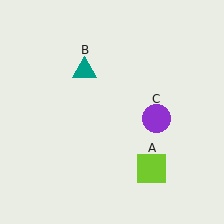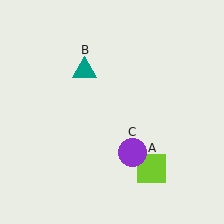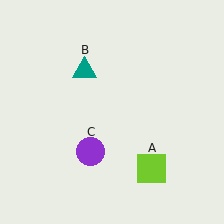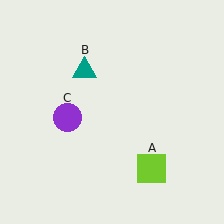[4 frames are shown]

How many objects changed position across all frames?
1 object changed position: purple circle (object C).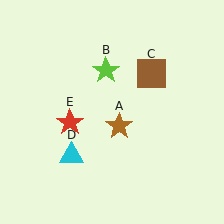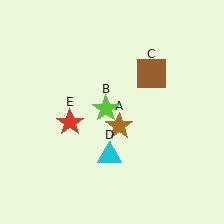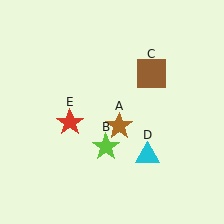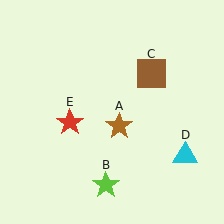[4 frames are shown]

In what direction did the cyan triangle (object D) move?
The cyan triangle (object D) moved right.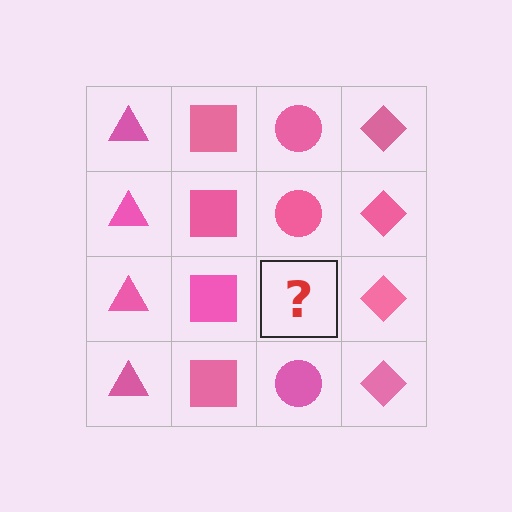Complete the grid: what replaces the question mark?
The question mark should be replaced with a pink circle.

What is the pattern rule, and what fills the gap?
The rule is that each column has a consistent shape. The gap should be filled with a pink circle.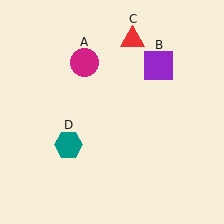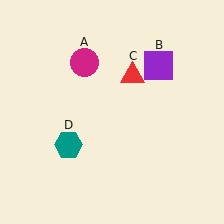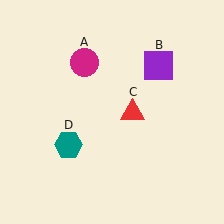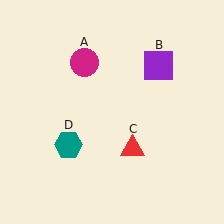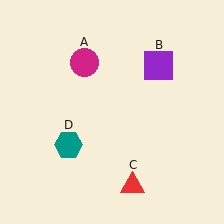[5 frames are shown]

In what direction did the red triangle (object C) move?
The red triangle (object C) moved down.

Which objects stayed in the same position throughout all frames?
Magenta circle (object A) and purple square (object B) and teal hexagon (object D) remained stationary.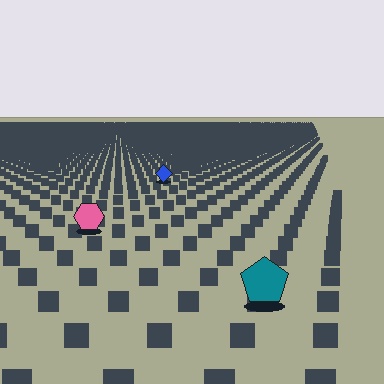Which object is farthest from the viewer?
The blue diamond is farthest from the viewer. It appears smaller and the ground texture around it is denser.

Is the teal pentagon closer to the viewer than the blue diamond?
Yes. The teal pentagon is closer — you can tell from the texture gradient: the ground texture is coarser near it.